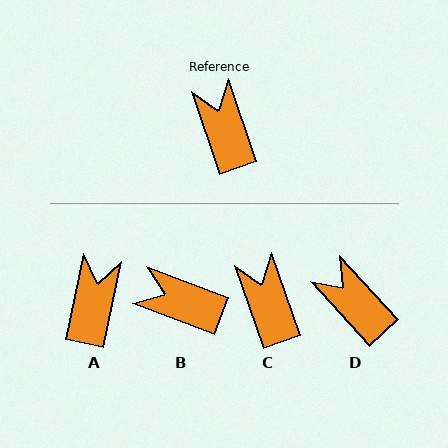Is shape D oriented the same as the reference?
No, it is off by about 24 degrees.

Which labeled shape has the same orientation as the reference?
C.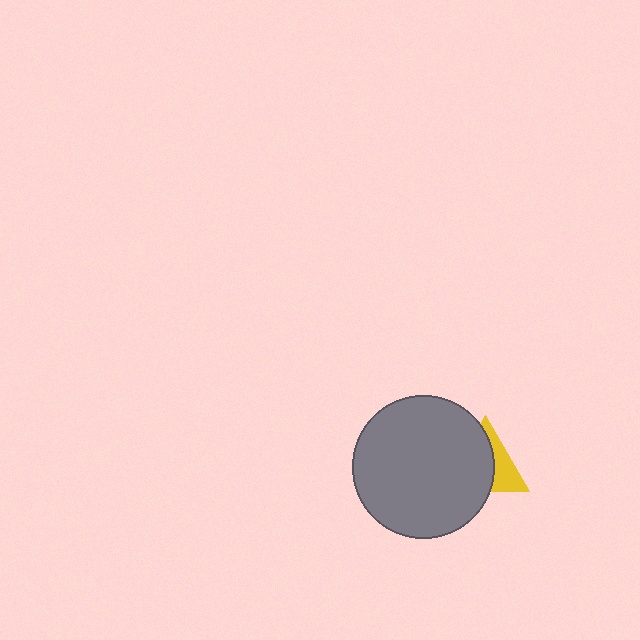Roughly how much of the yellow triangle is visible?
A small part of it is visible (roughly 39%).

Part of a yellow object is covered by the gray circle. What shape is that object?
It is a triangle.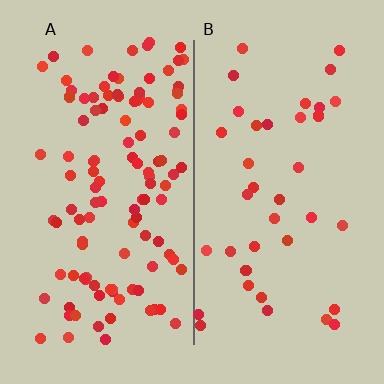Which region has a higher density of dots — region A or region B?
A (the left).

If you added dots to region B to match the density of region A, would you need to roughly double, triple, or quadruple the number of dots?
Approximately triple.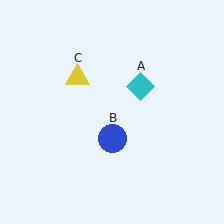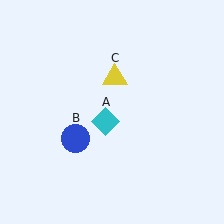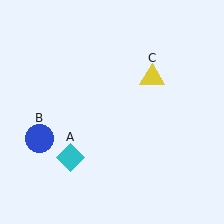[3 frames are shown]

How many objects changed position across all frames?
3 objects changed position: cyan diamond (object A), blue circle (object B), yellow triangle (object C).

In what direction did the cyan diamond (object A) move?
The cyan diamond (object A) moved down and to the left.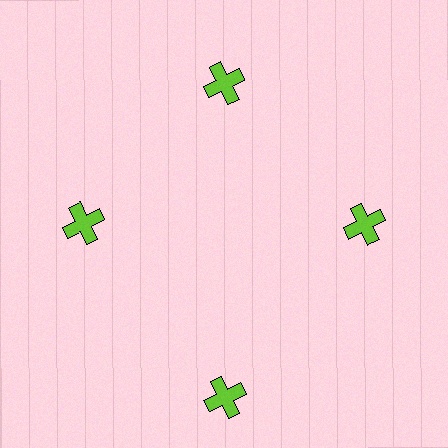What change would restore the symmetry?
The symmetry would be restored by moving it inward, back onto the ring so that all 4 crosses sit at equal angles and equal distance from the center.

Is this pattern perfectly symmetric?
No. The 4 lime crosses are arranged in a ring, but one element near the 6 o'clock position is pushed outward from the center, breaking the 4-fold rotational symmetry.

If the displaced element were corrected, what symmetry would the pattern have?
It would have 4-fold rotational symmetry — the pattern would map onto itself every 90 degrees.